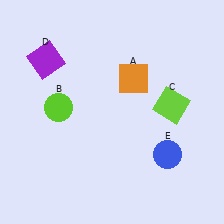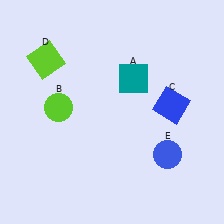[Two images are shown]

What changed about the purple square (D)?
In Image 1, D is purple. In Image 2, it changed to lime.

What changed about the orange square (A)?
In Image 1, A is orange. In Image 2, it changed to teal.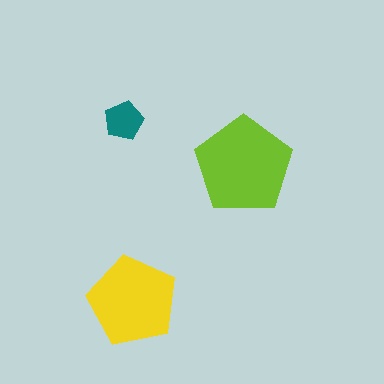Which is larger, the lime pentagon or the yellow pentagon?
The lime one.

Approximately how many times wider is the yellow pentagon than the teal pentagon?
About 2.5 times wider.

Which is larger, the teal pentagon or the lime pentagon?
The lime one.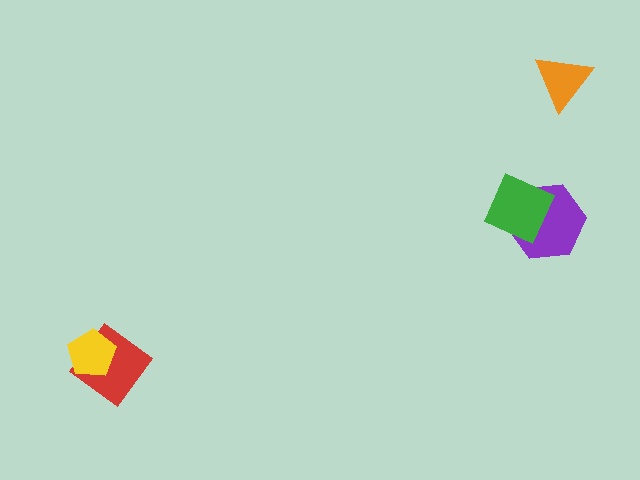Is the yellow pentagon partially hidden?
No, no other shape covers it.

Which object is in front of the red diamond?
The yellow pentagon is in front of the red diamond.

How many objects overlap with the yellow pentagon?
1 object overlaps with the yellow pentagon.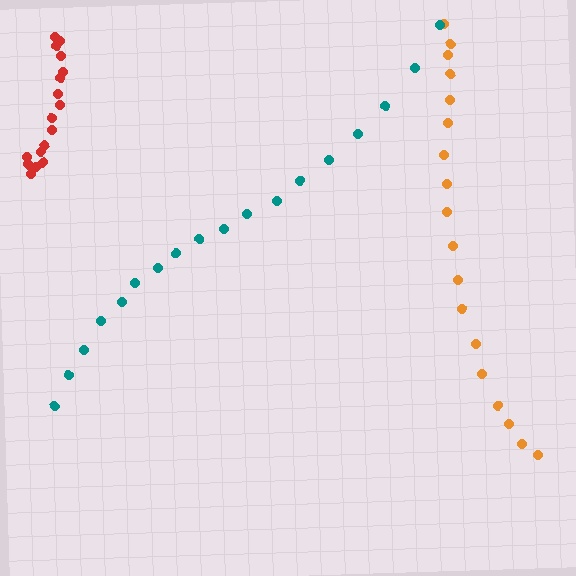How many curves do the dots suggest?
There are 3 distinct paths.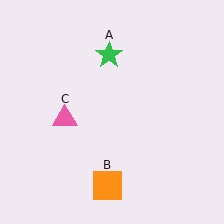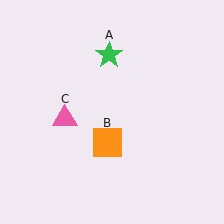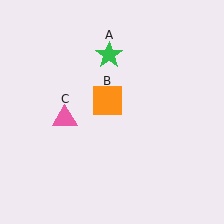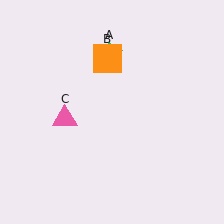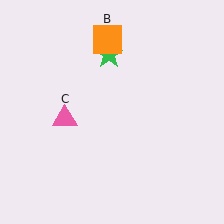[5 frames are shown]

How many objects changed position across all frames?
1 object changed position: orange square (object B).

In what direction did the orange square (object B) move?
The orange square (object B) moved up.